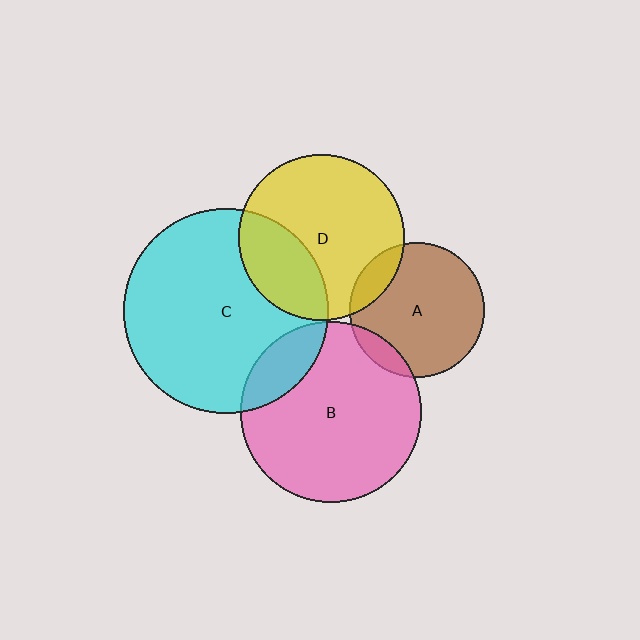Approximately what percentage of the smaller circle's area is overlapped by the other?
Approximately 15%.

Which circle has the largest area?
Circle C (cyan).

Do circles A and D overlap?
Yes.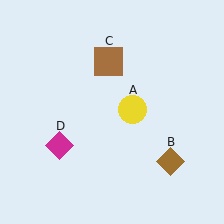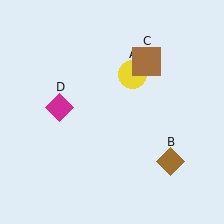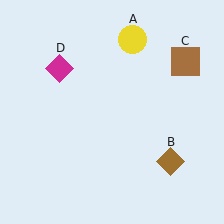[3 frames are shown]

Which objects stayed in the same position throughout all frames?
Brown diamond (object B) remained stationary.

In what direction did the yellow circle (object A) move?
The yellow circle (object A) moved up.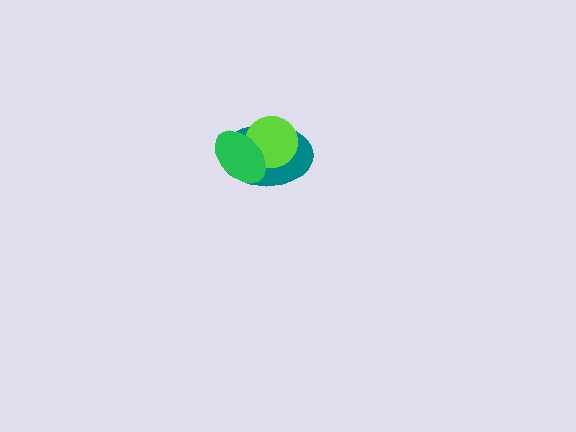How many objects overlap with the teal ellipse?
2 objects overlap with the teal ellipse.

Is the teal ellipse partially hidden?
Yes, it is partially covered by another shape.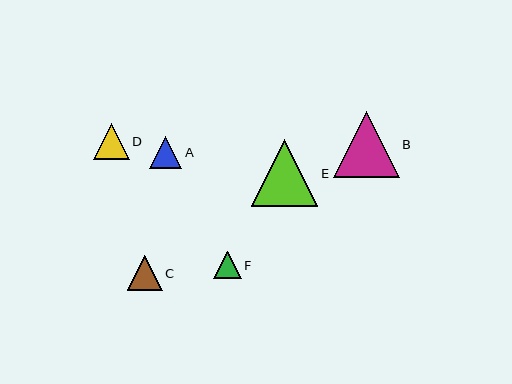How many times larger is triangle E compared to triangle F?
Triangle E is approximately 2.4 times the size of triangle F.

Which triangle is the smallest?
Triangle F is the smallest with a size of approximately 28 pixels.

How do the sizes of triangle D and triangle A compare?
Triangle D and triangle A are approximately the same size.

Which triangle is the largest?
Triangle E is the largest with a size of approximately 66 pixels.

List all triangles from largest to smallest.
From largest to smallest: E, B, D, C, A, F.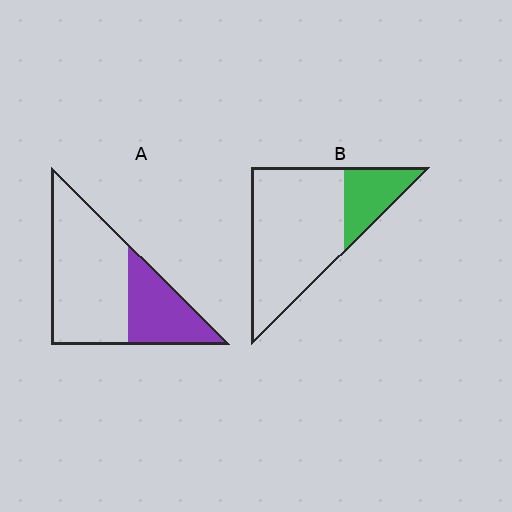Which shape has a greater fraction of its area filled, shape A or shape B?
Shape A.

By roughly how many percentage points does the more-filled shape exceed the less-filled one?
By roughly 10 percentage points (A over B).